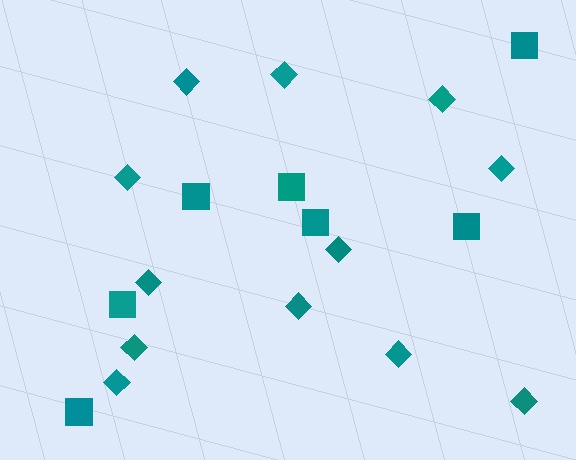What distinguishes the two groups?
There are 2 groups: one group of squares (7) and one group of diamonds (12).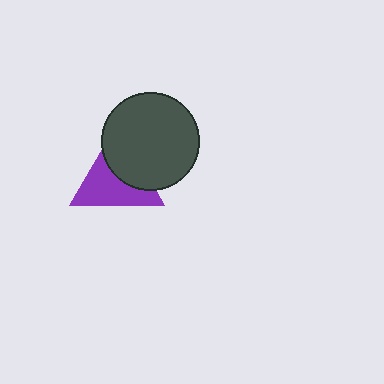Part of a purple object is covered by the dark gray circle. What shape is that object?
It is a triangle.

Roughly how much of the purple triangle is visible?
About half of it is visible (roughly 57%).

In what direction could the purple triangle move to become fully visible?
The purple triangle could move toward the lower-left. That would shift it out from behind the dark gray circle entirely.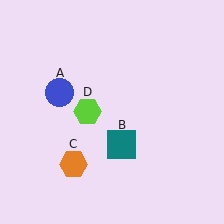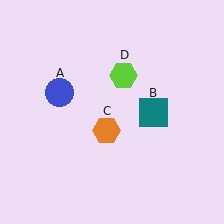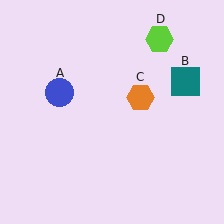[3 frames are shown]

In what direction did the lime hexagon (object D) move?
The lime hexagon (object D) moved up and to the right.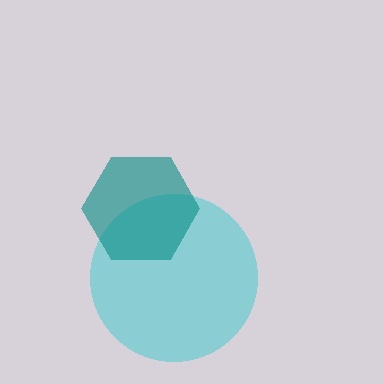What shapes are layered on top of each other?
The layered shapes are: a cyan circle, a teal hexagon.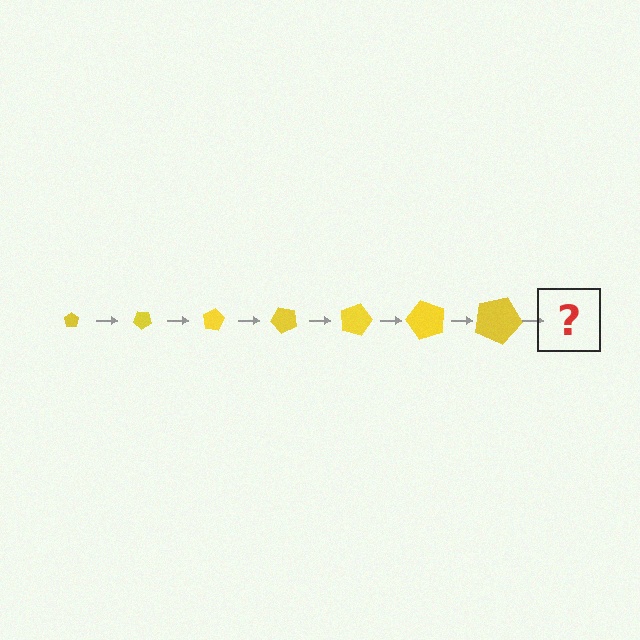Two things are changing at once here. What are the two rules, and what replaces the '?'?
The two rules are that the pentagon grows larger each step and it rotates 40 degrees each step. The '?' should be a pentagon, larger than the previous one and rotated 280 degrees from the start.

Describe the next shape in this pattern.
It should be a pentagon, larger than the previous one and rotated 280 degrees from the start.